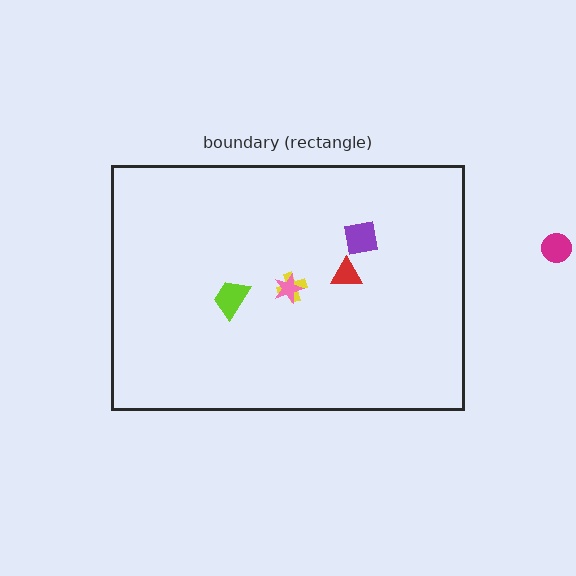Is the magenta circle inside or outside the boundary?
Outside.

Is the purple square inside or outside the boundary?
Inside.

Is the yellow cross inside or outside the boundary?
Inside.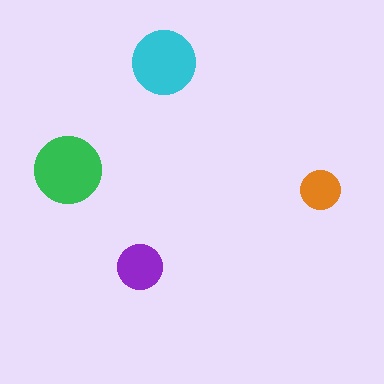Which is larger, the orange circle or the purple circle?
The purple one.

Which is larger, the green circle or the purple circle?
The green one.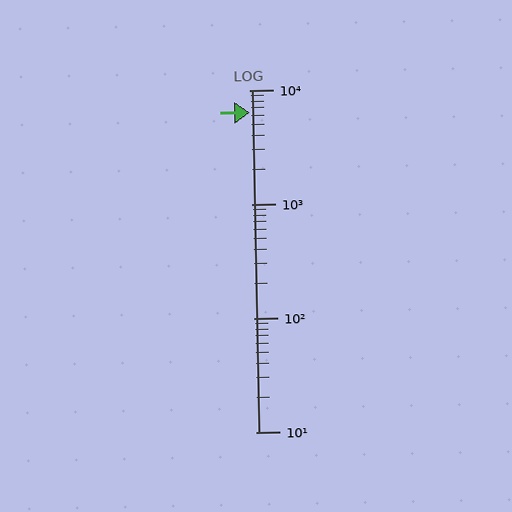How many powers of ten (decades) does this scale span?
The scale spans 3 decades, from 10 to 10000.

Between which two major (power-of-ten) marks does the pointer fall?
The pointer is between 1000 and 10000.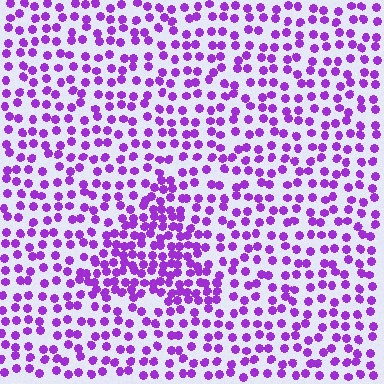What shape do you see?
I see a triangle.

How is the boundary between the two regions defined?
The boundary is defined by a change in element density (approximately 1.9x ratio). All elements are the same color, size, and shape.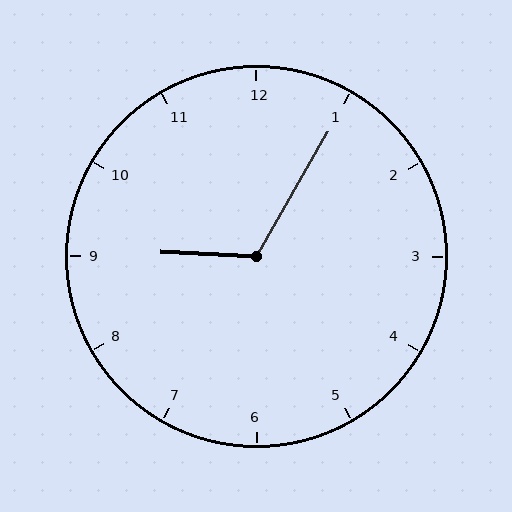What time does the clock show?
9:05.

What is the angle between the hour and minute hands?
Approximately 118 degrees.